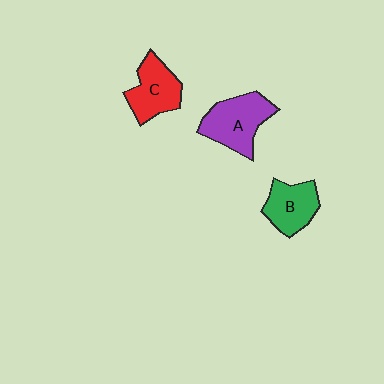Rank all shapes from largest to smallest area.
From largest to smallest: A (purple), C (red), B (green).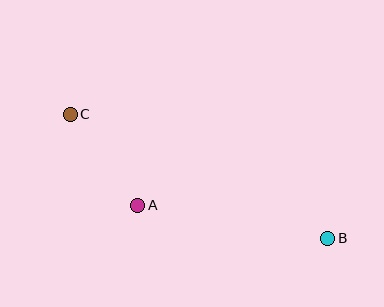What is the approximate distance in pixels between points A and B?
The distance between A and B is approximately 193 pixels.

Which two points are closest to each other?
Points A and C are closest to each other.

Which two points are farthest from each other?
Points B and C are farthest from each other.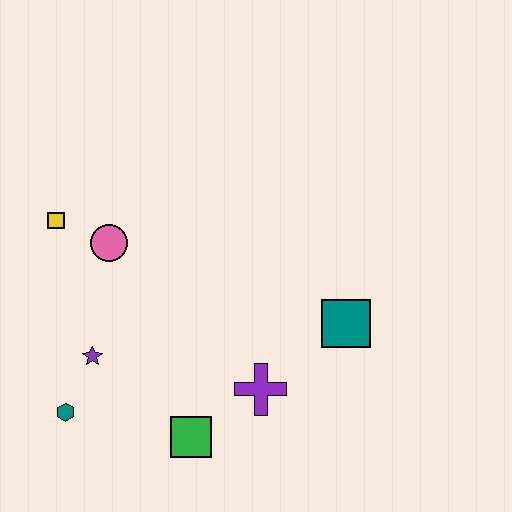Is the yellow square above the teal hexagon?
Yes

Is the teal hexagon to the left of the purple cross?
Yes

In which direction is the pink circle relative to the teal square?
The pink circle is to the left of the teal square.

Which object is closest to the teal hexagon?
The purple star is closest to the teal hexagon.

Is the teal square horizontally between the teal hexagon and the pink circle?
No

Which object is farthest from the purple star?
The teal square is farthest from the purple star.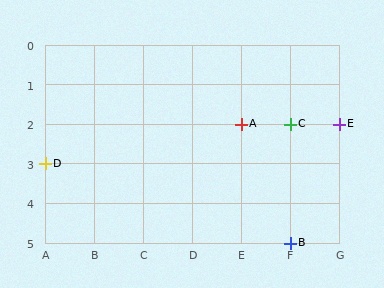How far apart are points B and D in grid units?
Points B and D are 5 columns and 2 rows apart (about 5.4 grid units diagonally).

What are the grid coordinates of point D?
Point D is at grid coordinates (A, 3).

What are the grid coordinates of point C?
Point C is at grid coordinates (F, 2).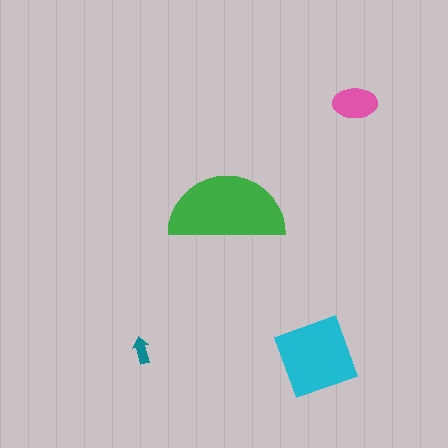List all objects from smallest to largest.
The teal arrow, the pink ellipse, the cyan diamond, the green semicircle.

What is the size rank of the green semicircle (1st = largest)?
1st.